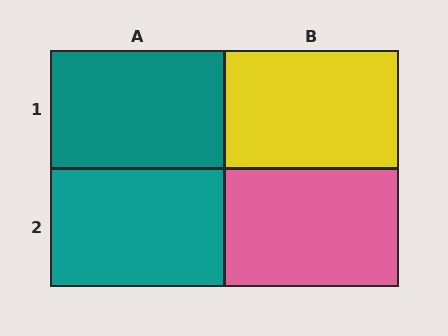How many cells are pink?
1 cell is pink.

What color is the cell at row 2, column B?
Pink.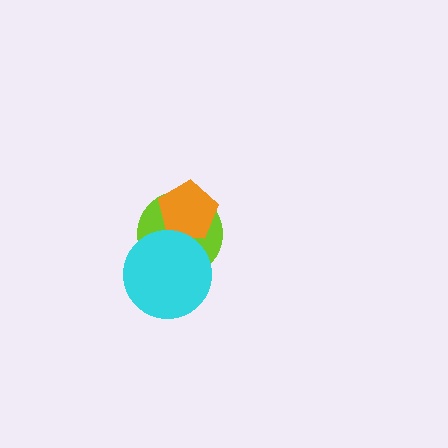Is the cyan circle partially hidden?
No, no other shape covers it.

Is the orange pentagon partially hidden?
Yes, it is partially covered by another shape.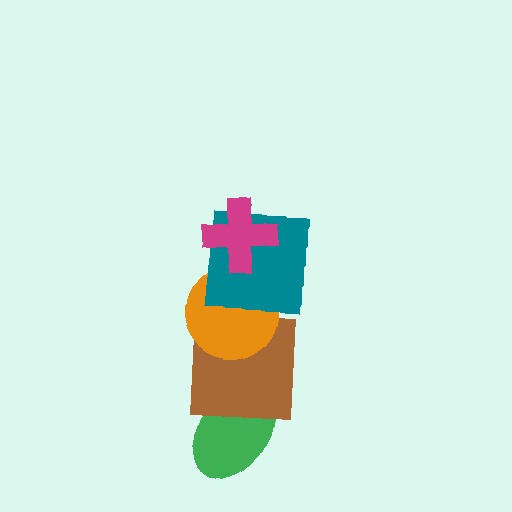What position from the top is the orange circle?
The orange circle is 3rd from the top.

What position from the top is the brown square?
The brown square is 4th from the top.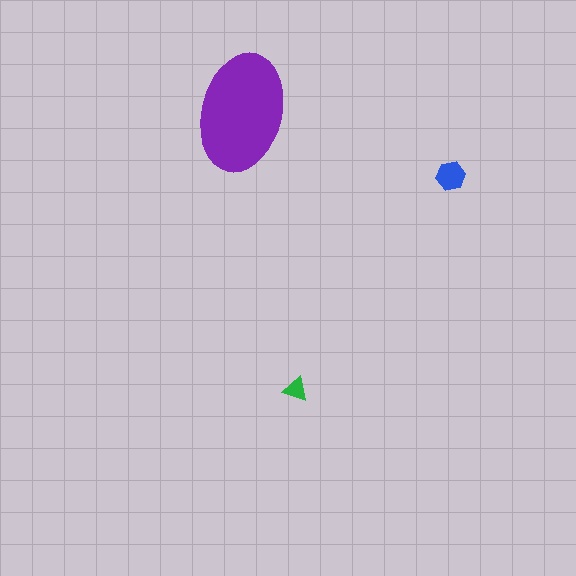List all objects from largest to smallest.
The purple ellipse, the blue hexagon, the green triangle.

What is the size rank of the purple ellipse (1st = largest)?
1st.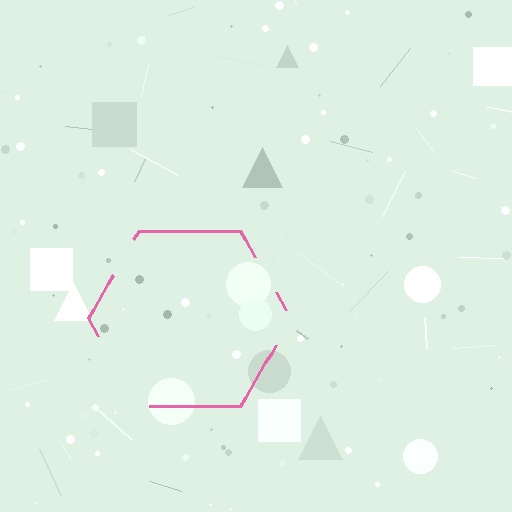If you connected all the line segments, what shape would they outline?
They would outline a hexagon.